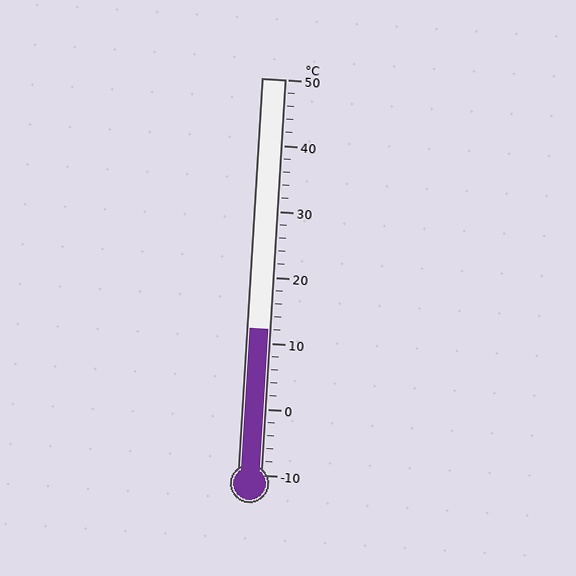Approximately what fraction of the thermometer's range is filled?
The thermometer is filled to approximately 35% of its range.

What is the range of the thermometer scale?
The thermometer scale ranges from -10°C to 50°C.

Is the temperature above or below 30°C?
The temperature is below 30°C.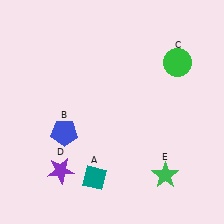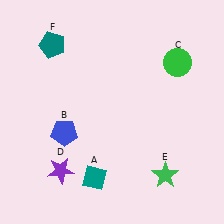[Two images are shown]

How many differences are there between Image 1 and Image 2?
There is 1 difference between the two images.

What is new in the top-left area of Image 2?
A teal pentagon (F) was added in the top-left area of Image 2.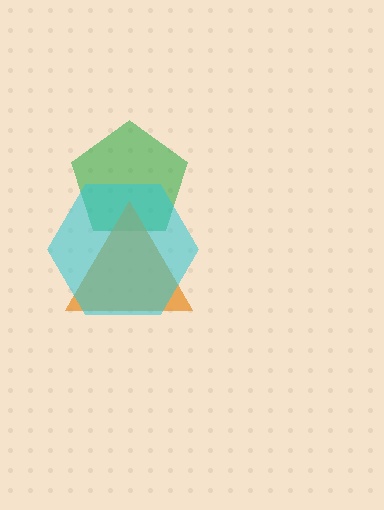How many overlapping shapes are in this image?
There are 3 overlapping shapes in the image.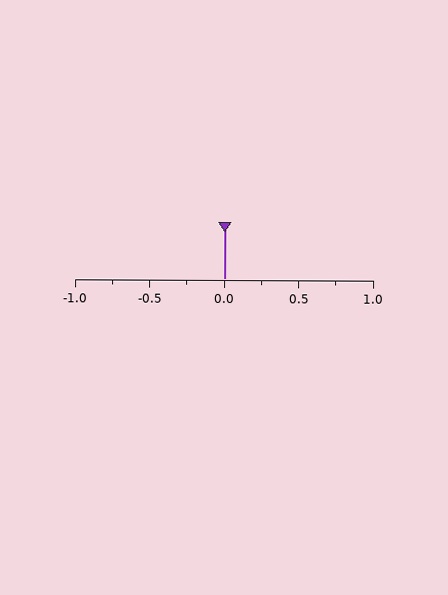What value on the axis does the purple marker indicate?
The marker indicates approximately 0.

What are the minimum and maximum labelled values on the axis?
The axis runs from -1.0 to 1.0.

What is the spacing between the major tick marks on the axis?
The major ticks are spaced 0.5 apart.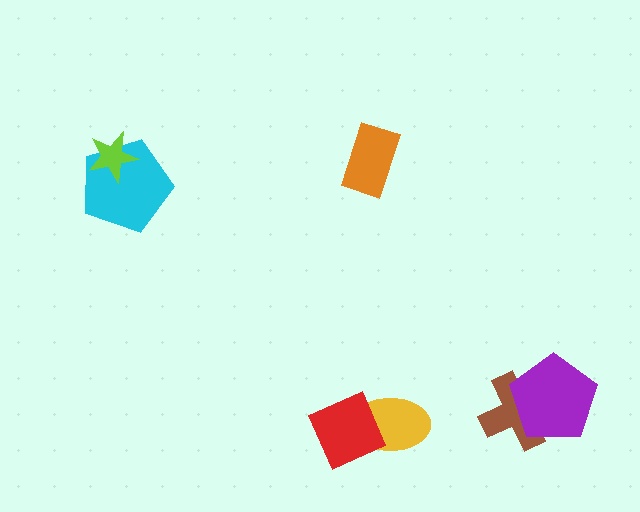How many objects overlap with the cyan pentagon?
1 object overlaps with the cyan pentagon.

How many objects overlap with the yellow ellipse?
1 object overlaps with the yellow ellipse.